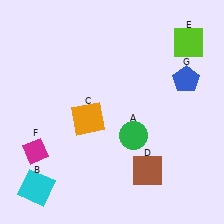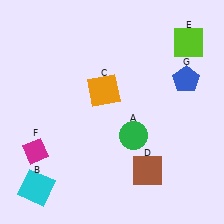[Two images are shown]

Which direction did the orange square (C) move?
The orange square (C) moved up.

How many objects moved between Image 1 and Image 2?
1 object moved between the two images.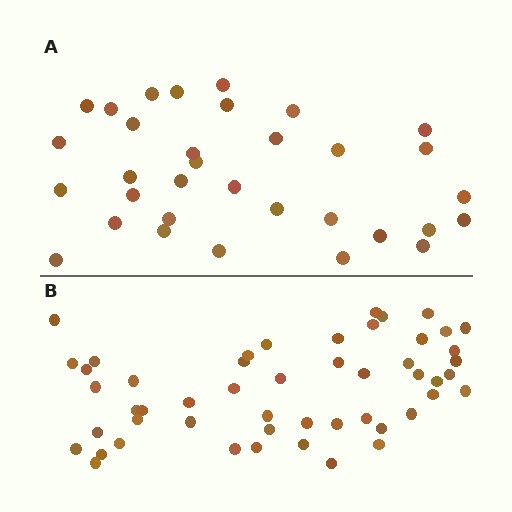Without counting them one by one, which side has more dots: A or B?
Region B (the bottom region) has more dots.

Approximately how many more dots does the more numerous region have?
Region B has approximately 20 more dots than region A.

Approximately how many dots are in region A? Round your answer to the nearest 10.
About 30 dots. (The exact count is 33, which rounds to 30.)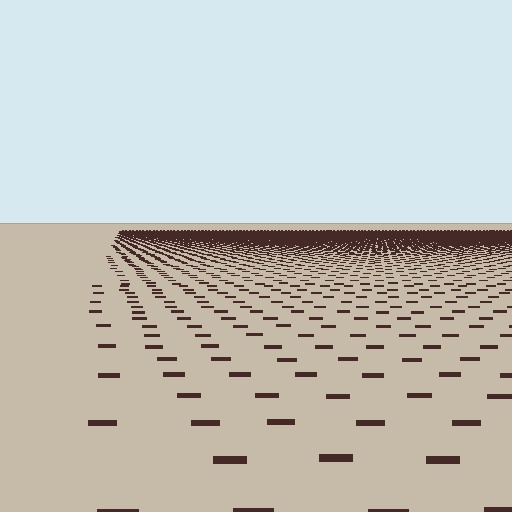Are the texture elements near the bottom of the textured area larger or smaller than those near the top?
Larger. Near the bottom, elements are closer to the viewer and appear at a bigger on-screen size.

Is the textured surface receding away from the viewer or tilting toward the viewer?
The surface is receding away from the viewer. Texture elements get smaller and denser toward the top.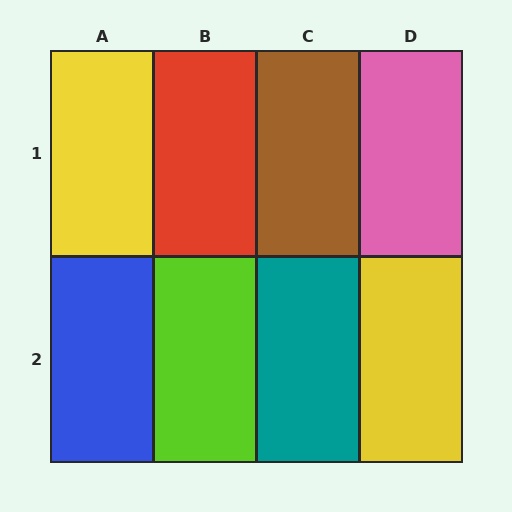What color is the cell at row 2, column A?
Blue.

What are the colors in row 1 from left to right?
Yellow, red, brown, pink.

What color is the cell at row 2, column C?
Teal.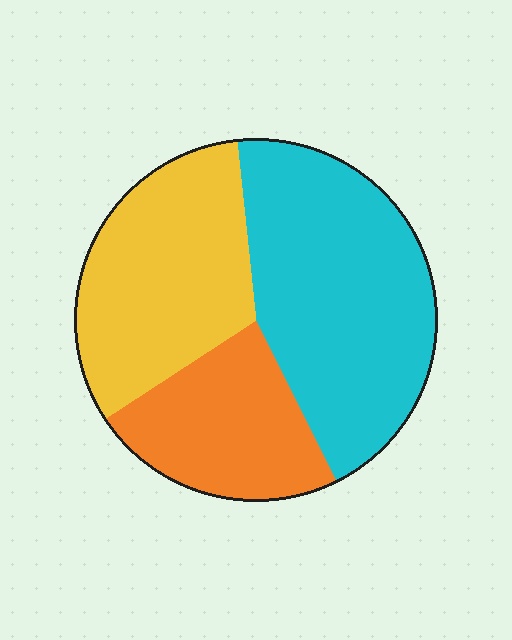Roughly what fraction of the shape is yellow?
Yellow takes up about one third (1/3) of the shape.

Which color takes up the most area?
Cyan, at roughly 45%.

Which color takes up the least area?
Orange, at roughly 25%.